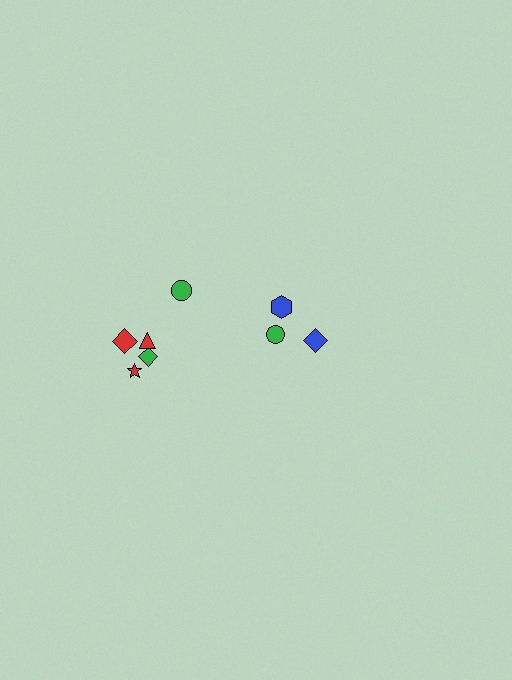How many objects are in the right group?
There are 3 objects.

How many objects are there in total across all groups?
There are 8 objects.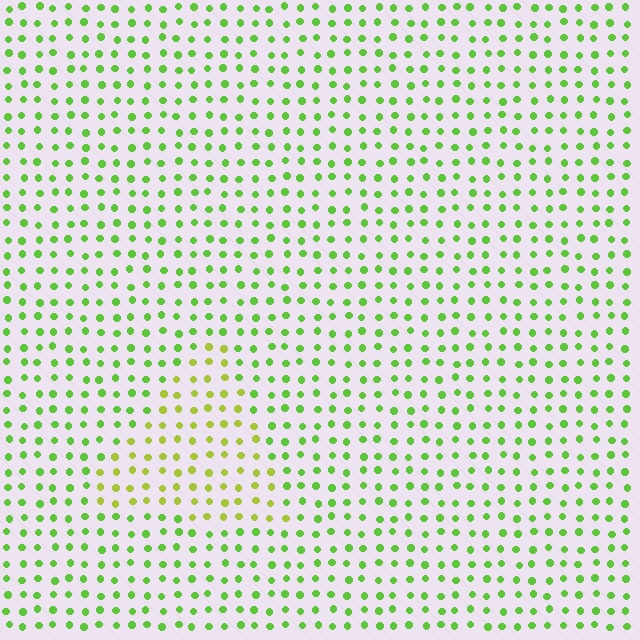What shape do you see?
I see a triangle.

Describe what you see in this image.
The image is filled with small lime elements in a uniform arrangement. A triangle-shaped region is visible where the elements are tinted to a slightly different hue, forming a subtle color boundary.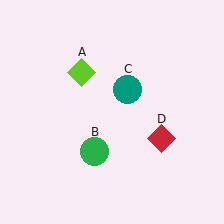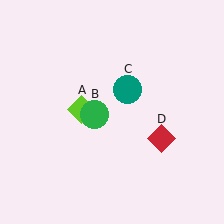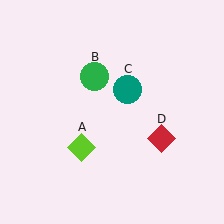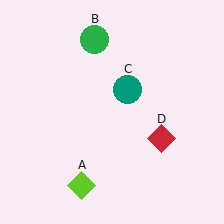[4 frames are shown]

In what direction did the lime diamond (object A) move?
The lime diamond (object A) moved down.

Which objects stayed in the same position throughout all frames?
Teal circle (object C) and red diamond (object D) remained stationary.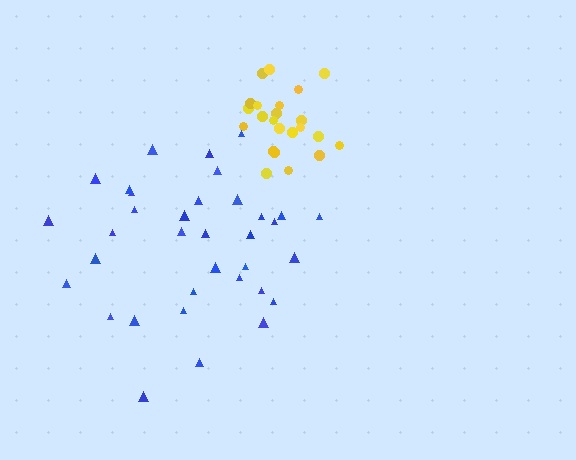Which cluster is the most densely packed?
Yellow.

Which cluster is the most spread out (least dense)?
Blue.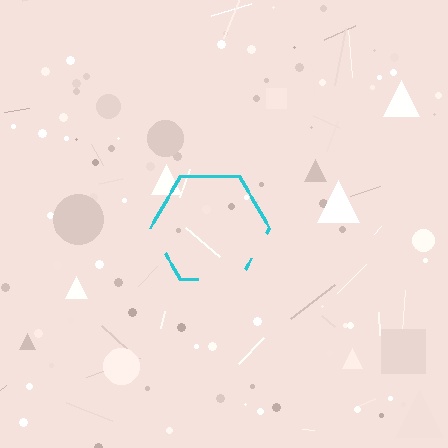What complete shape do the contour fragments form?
The contour fragments form a hexagon.